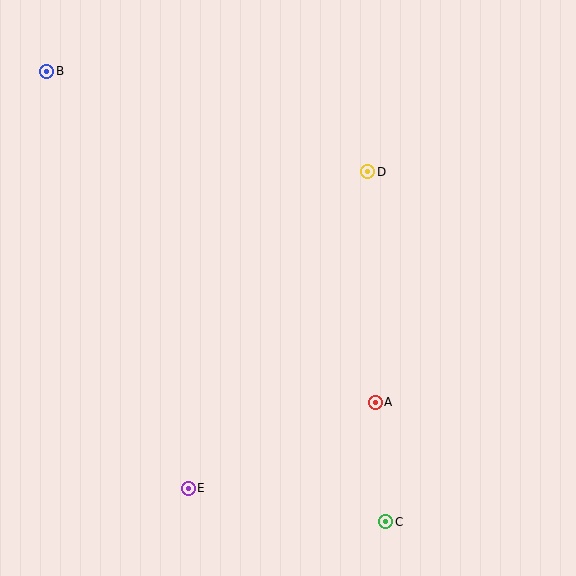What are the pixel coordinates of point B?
Point B is at (47, 71).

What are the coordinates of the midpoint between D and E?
The midpoint between D and E is at (278, 330).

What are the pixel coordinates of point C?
Point C is at (386, 522).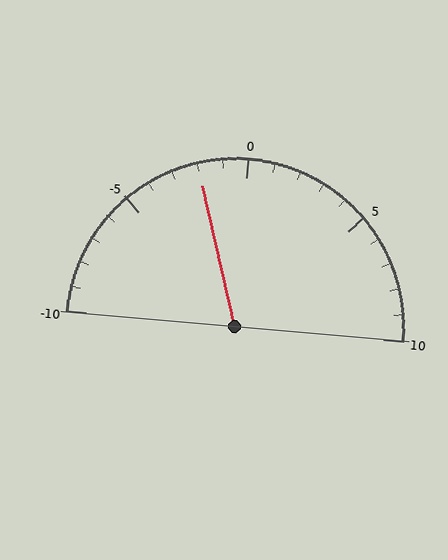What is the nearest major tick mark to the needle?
The nearest major tick mark is 0.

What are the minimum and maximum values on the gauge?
The gauge ranges from -10 to 10.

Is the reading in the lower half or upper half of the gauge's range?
The reading is in the lower half of the range (-10 to 10).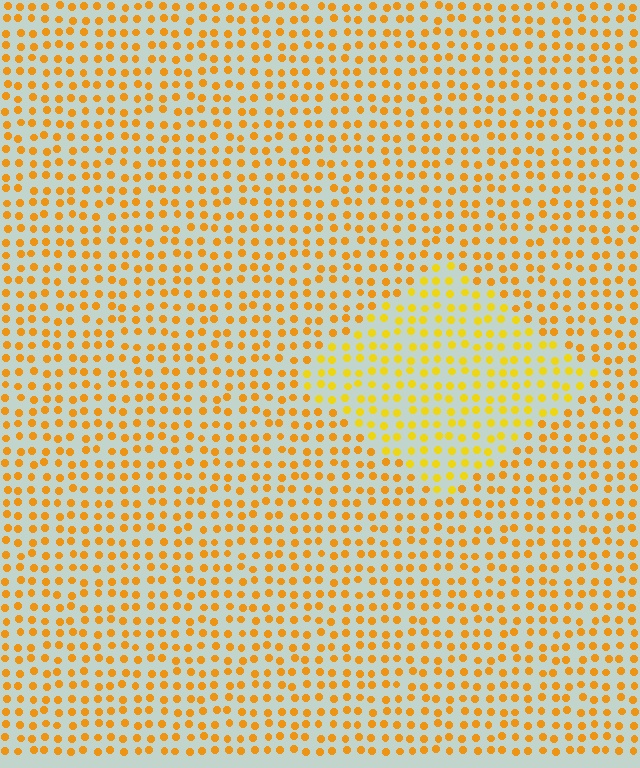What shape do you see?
I see a diamond.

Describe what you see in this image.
The image is filled with small orange elements in a uniform arrangement. A diamond-shaped region is visible where the elements are tinted to a slightly different hue, forming a subtle color boundary.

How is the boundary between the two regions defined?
The boundary is defined purely by a slight shift in hue (about 19 degrees). Spacing, size, and orientation are identical on both sides.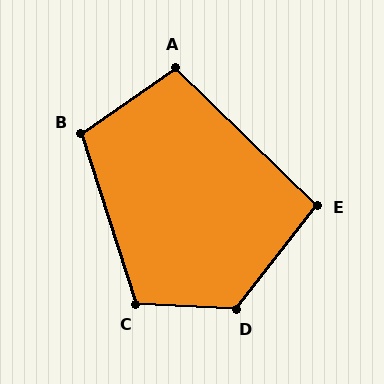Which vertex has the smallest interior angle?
E, at approximately 97 degrees.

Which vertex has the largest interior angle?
D, at approximately 125 degrees.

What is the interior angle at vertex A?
Approximately 101 degrees (obtuse).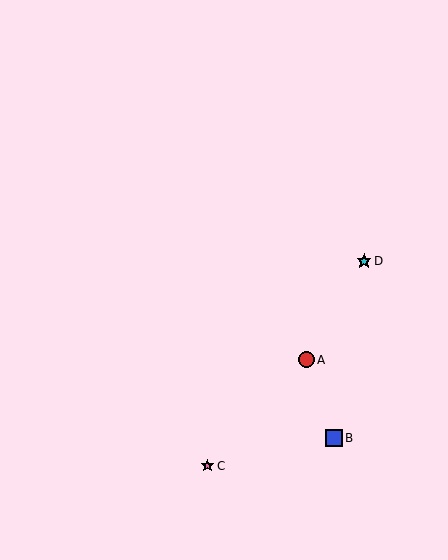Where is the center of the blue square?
The center of the blue square is at (334, 438).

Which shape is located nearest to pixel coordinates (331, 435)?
The blue square (labeled B) at (334, 438) is nearest to that location.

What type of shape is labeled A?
Shape A is a red circle.